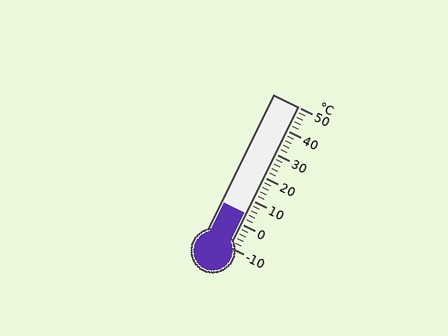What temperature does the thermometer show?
The thermometer shows approximately 4°C.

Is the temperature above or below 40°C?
The temperature is below 40°C.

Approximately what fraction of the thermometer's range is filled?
The thermometer is filled to approximately 25% of its range.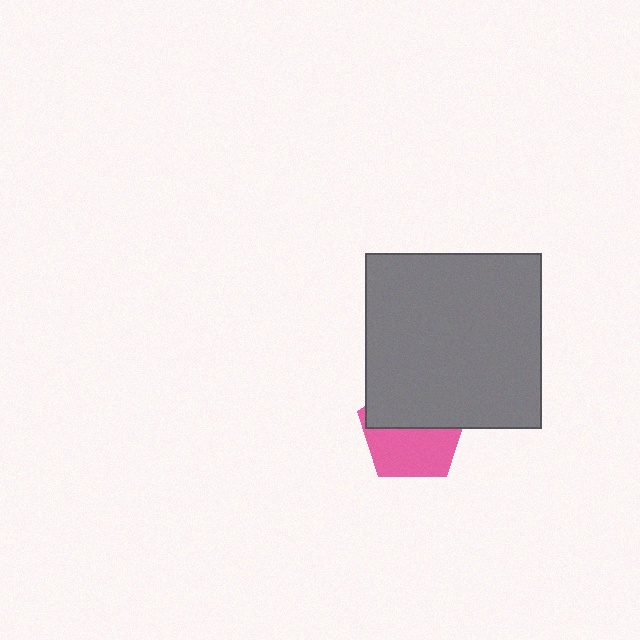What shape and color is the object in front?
The object in front is a gray square.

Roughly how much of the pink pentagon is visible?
About half of it is visible (roughly 51%).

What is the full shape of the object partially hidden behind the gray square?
The partially hidden object is a pink pentagon.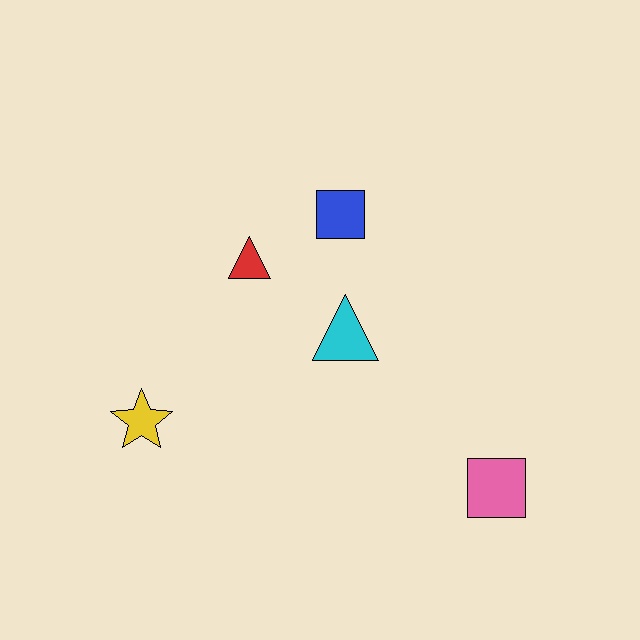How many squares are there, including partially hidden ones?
There are 2 squares.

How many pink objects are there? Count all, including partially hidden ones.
There is 1 pink object.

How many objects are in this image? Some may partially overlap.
There are 5 objects.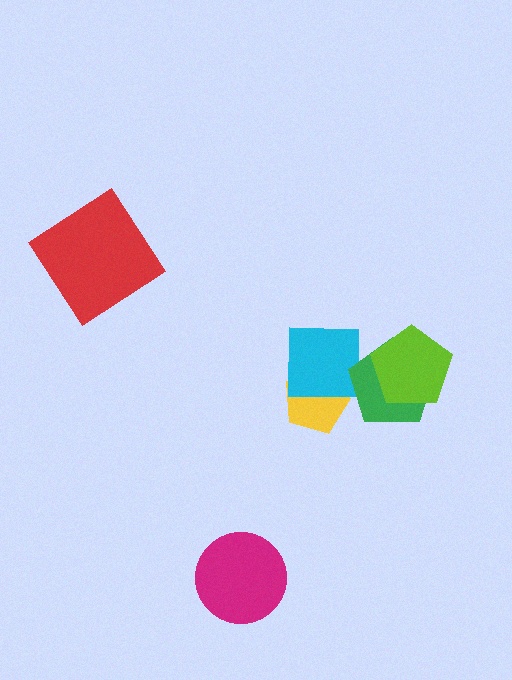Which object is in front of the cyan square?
The green pentagon is in front of the cyan square.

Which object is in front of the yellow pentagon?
The cyan square is in front of the yellow pentagon.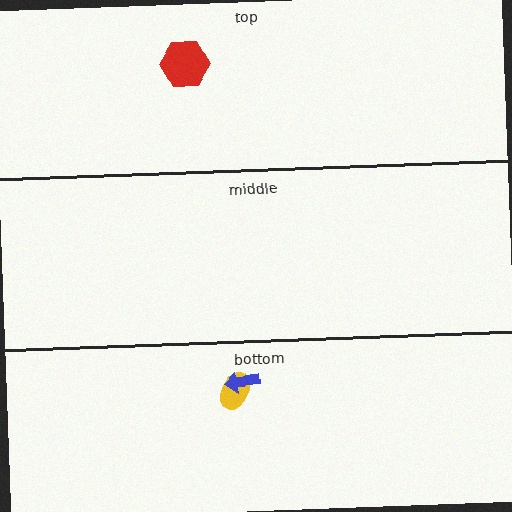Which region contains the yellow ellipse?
The bottom region.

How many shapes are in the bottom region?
2.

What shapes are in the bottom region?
The yellow ellipse, the blue arrow.